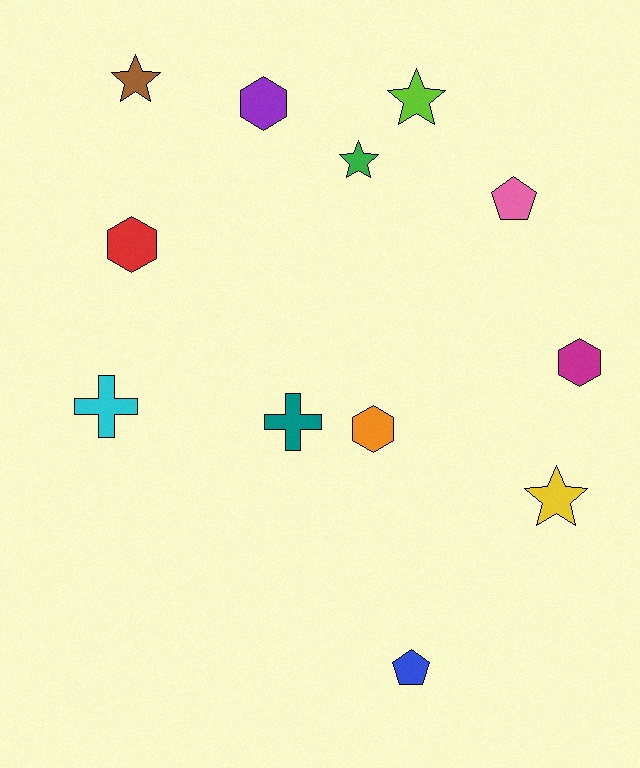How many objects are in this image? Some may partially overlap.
There are 12 objects.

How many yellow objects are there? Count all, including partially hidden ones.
There is 1 yellow object.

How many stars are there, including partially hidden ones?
There are 4 stars.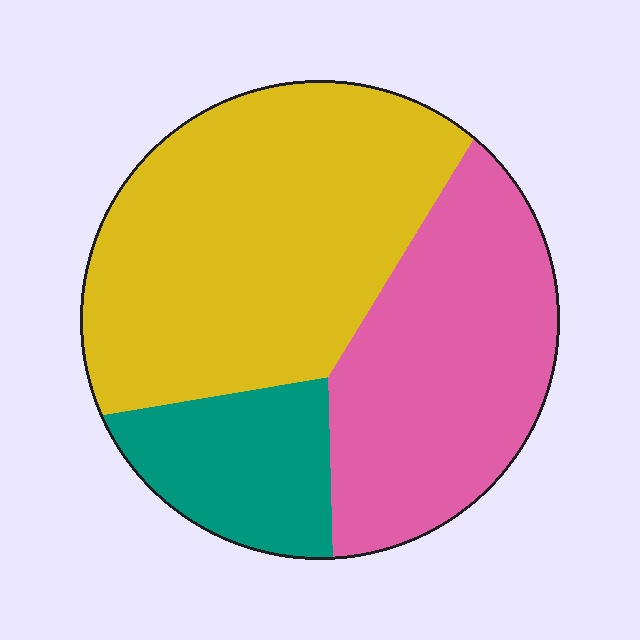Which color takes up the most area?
Yellow, at roughly 50%.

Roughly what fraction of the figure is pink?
Pink takes up about one third (1/3) of the figure.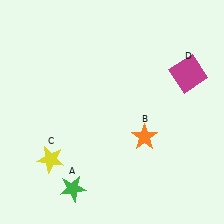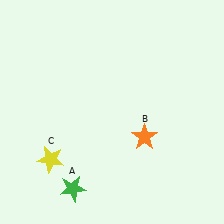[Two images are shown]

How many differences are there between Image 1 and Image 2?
There is 1 difference between the two images.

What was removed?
The magenta square (D) was removed in Image 2.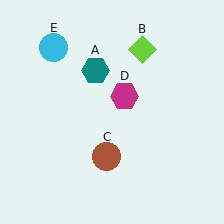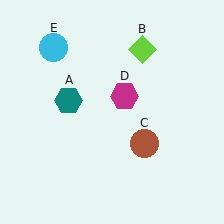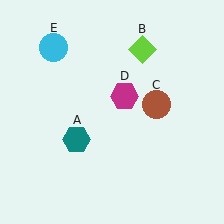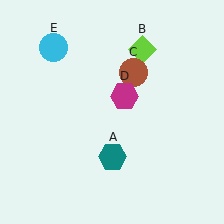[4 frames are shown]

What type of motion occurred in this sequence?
The teal hexagon (object A), brown circle (object C) rotated counterclockwise around the center of the scene.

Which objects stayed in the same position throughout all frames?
Lime diamond (object B) and magenta hexagon (object D) and cyan circle (object E) remained stationary.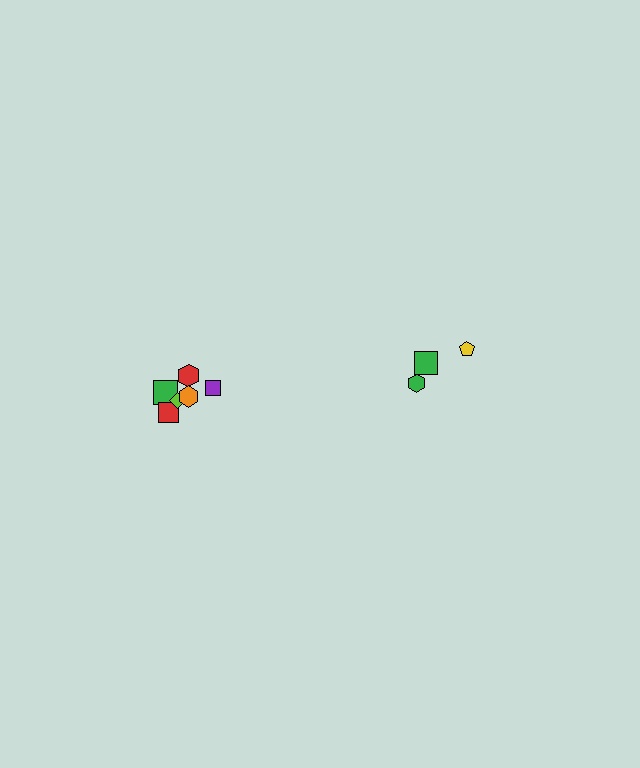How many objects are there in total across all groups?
There are 9 objects.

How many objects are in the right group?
There are 3 objects.